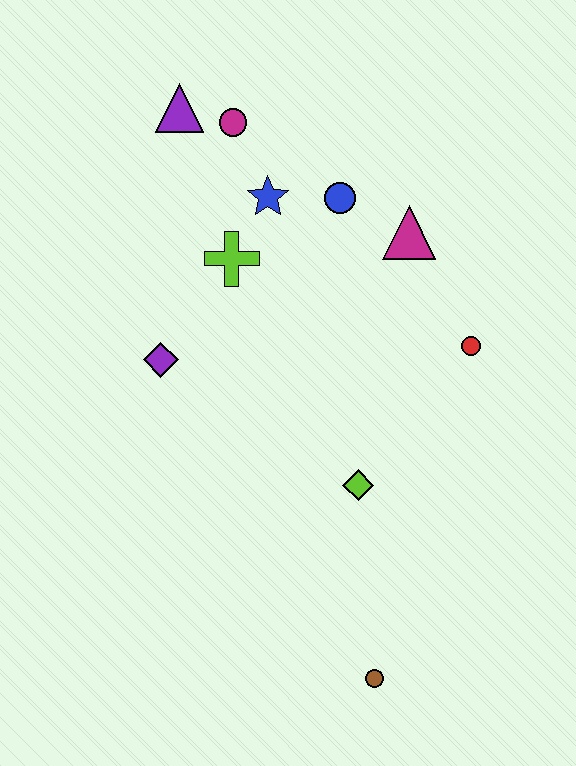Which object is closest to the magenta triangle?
The blue circle is closest to the magenta triangle.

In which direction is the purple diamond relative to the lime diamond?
The purple diamond is to the left of the lime diamond.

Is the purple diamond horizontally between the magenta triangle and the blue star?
No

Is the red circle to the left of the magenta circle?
No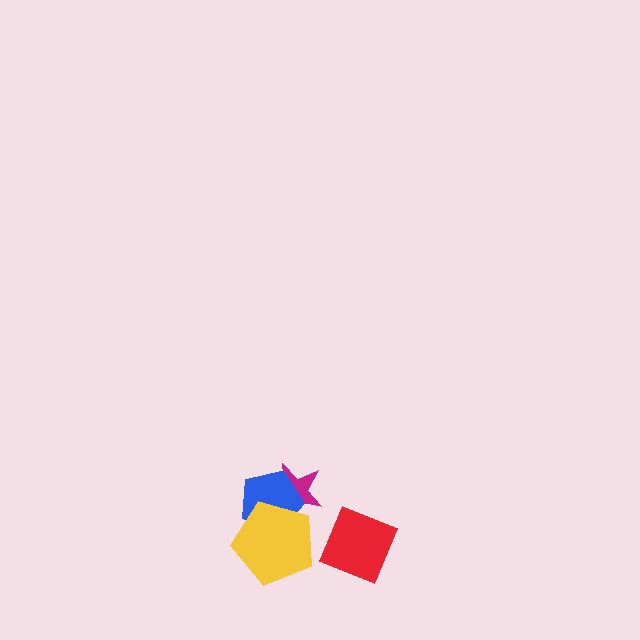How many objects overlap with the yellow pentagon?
2 objects overlap with the yellow pentagon.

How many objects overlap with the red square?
0 objects overlap with the red square.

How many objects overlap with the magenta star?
2 objects overlap with the magenta star.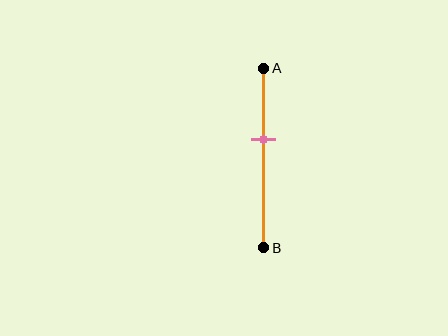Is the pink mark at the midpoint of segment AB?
No, the mark is at about 40% from A, not at the 50% midpoint.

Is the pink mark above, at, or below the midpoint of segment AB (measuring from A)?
The pink mark is above the midpoint of segment AB.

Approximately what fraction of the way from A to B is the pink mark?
The pink mark is approximately 40% of the way from A to B.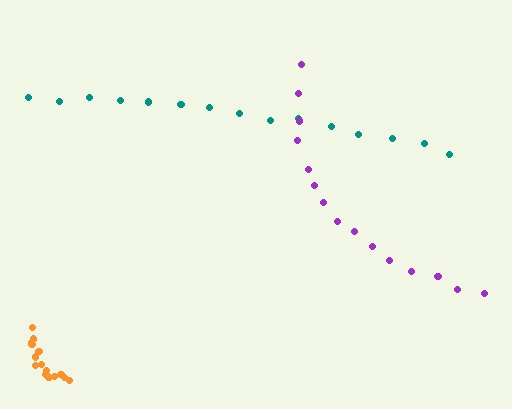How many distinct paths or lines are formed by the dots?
There are 3 distinct paths.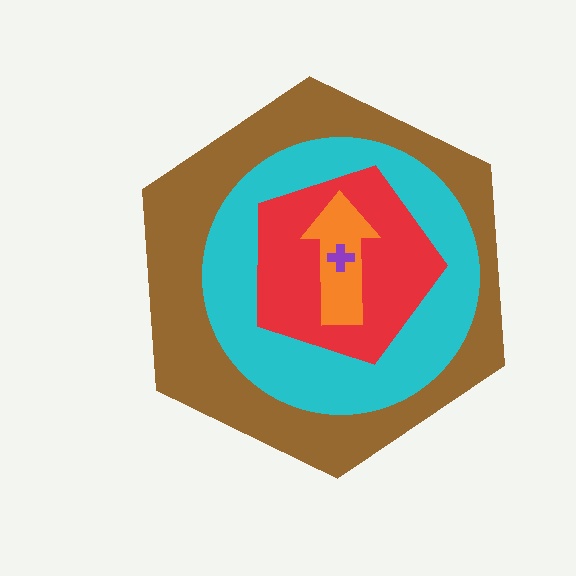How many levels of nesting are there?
5.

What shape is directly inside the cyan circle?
The red pentagon.